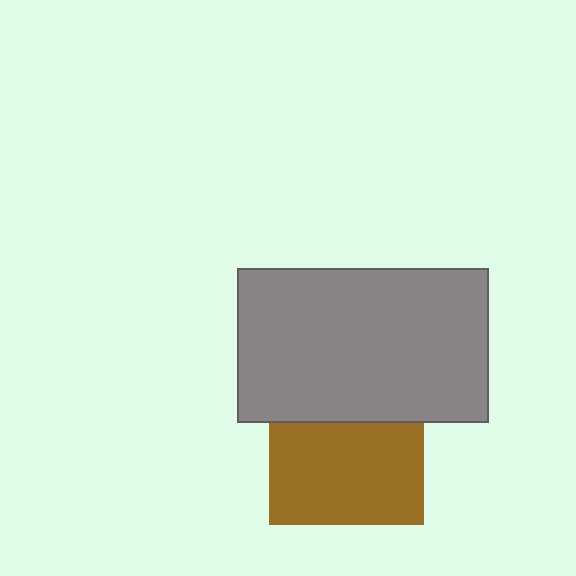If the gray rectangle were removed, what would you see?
You would see the complete brown square.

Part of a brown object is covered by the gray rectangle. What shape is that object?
It is a square.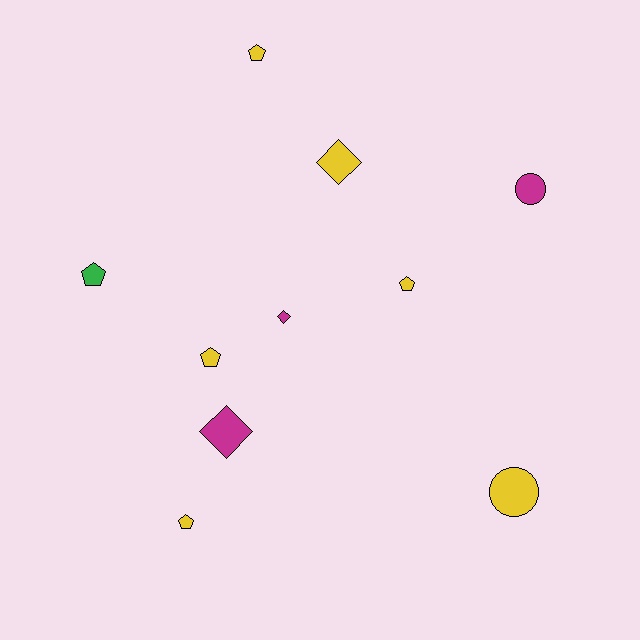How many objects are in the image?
There are 10 objects.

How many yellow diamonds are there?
There is 1 yellow diamond.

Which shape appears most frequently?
Pentagon, with 5 objects.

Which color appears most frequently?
Yellow, with 6 objects.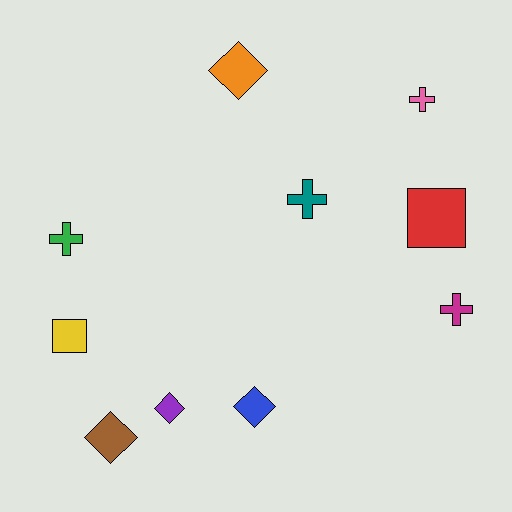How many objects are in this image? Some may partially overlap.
There are 10 objects.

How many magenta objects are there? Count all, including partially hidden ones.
There is 1 magenta object.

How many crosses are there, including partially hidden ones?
There are 4 crosses.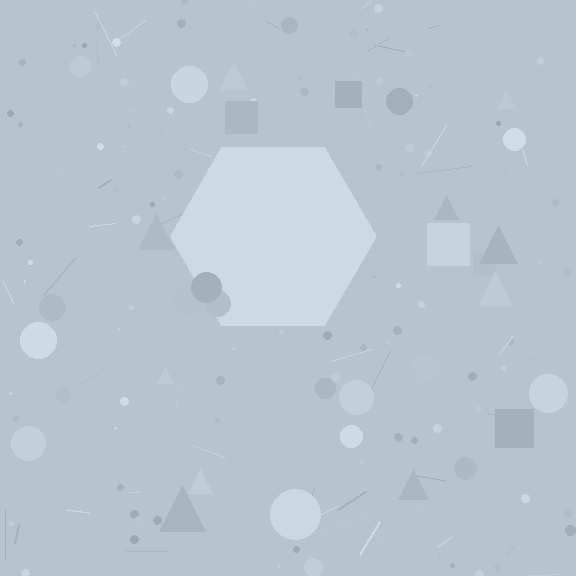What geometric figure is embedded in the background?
A hexagon is embedded in the background.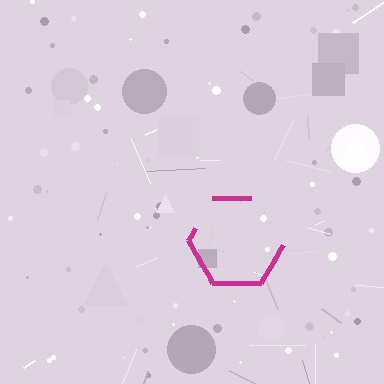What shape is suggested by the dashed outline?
The dashed outline suggests a hexagon.